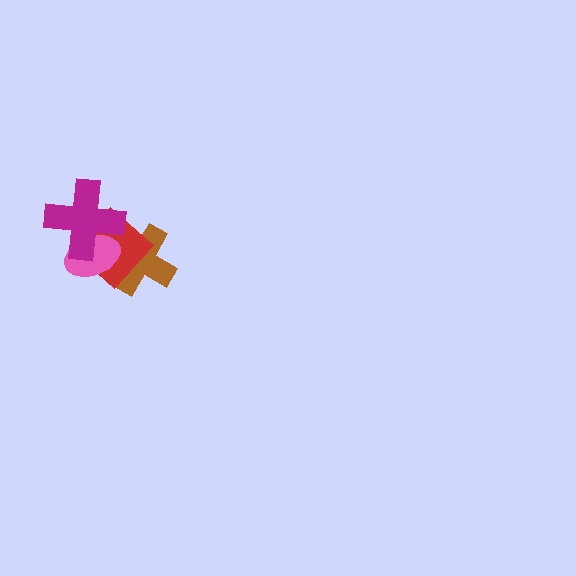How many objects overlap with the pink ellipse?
3 objects overlap with the pink ellipse.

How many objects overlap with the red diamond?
3 objects overlap with the red diamond.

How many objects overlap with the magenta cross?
3 objects overlap with the magenta cross.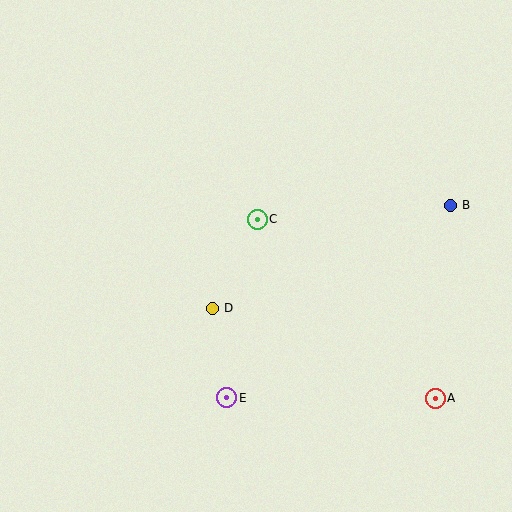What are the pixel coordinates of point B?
Point B is at (450, 205).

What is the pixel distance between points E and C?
The distance between E and C is 181 pixels.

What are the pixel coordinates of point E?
Point E is at (227, 398).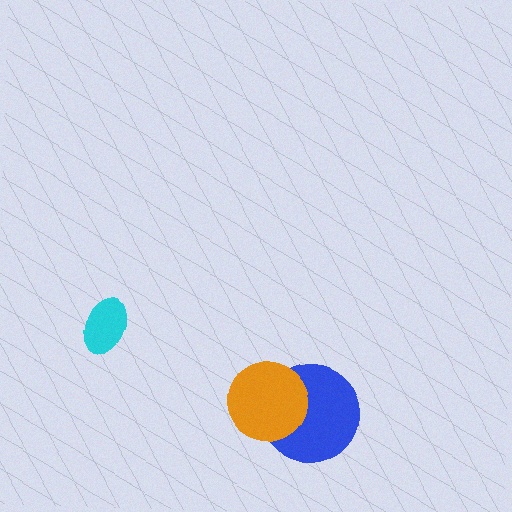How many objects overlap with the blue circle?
1 object overlaps with the blue circle.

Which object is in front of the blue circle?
The orange circle is in front of the blue circle.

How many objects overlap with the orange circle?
1 object overlaps with the orange circle.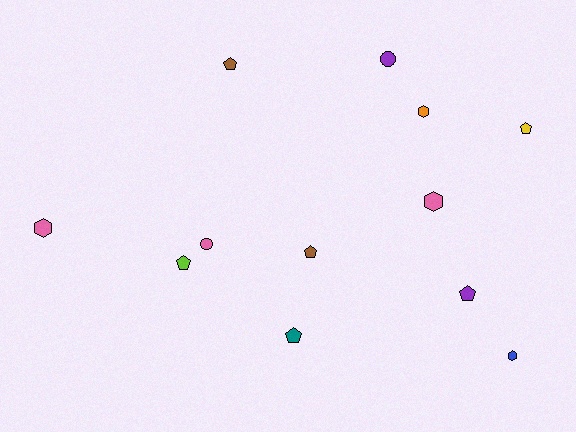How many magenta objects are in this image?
There are no magenta objects.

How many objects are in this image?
There are 12 objects.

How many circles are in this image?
There are 2 circles.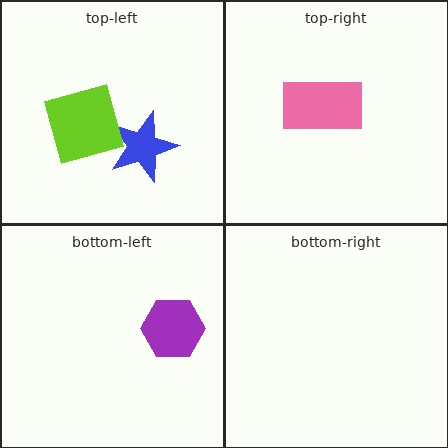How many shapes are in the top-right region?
1.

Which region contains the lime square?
The top-left region.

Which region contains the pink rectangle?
The top-right region.